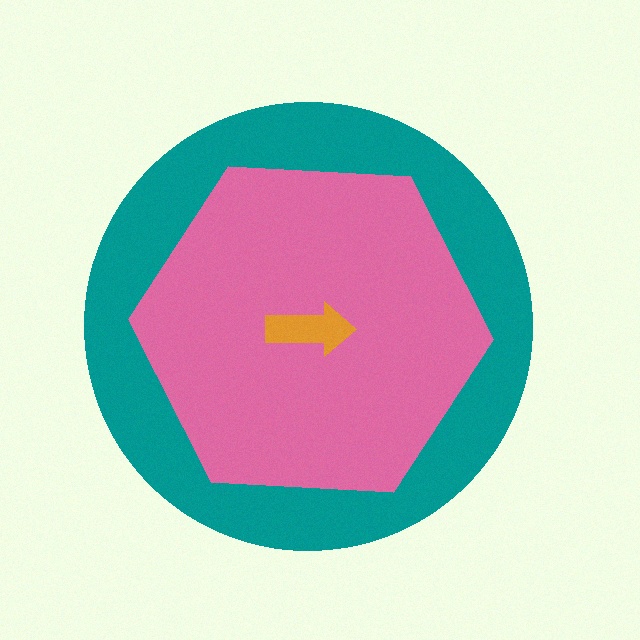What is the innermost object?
The orange arrow.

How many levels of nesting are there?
3.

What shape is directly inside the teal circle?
The pink hexagon.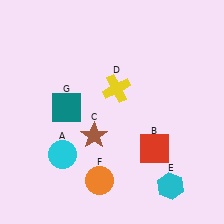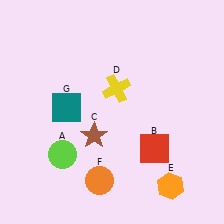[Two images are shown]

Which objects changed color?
A changed from cyan to lime. E changed from cyan to orange.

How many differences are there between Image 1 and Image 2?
There are 2 differences between the two images.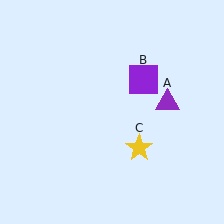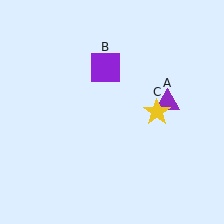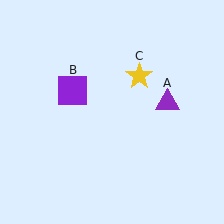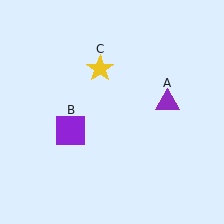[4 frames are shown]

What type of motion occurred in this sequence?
The purple square (object B), yellow star (object C) rotated counterclockwise around the center of the scene.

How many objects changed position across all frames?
2 objects changed position: purple square (object B), yellow star (object C).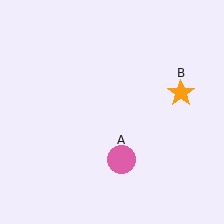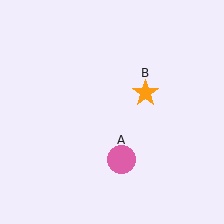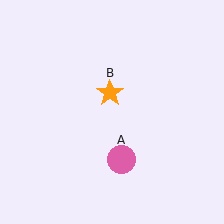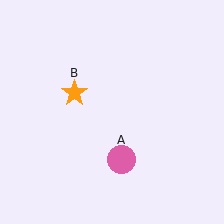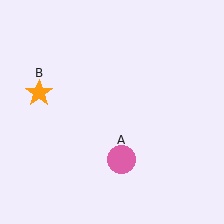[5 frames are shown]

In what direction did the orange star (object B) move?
The orange star (object B) moved left.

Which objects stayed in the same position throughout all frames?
Pink circle (object A) remained stationary.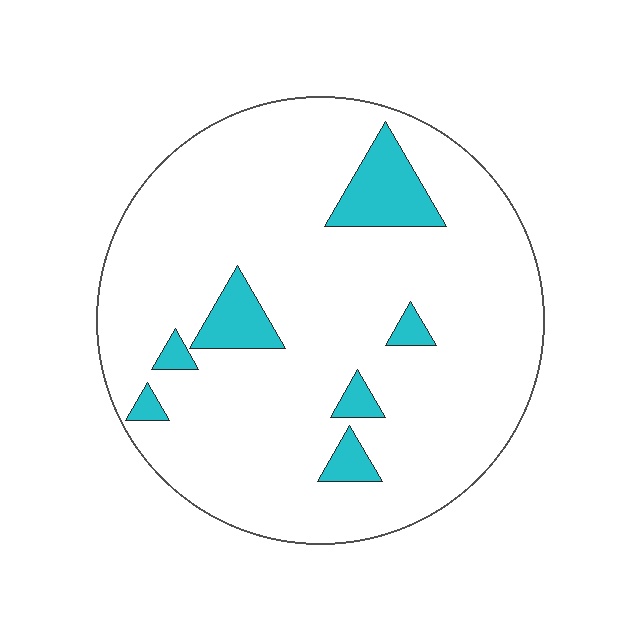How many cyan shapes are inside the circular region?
7.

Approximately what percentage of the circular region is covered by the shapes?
Approximately 10%.